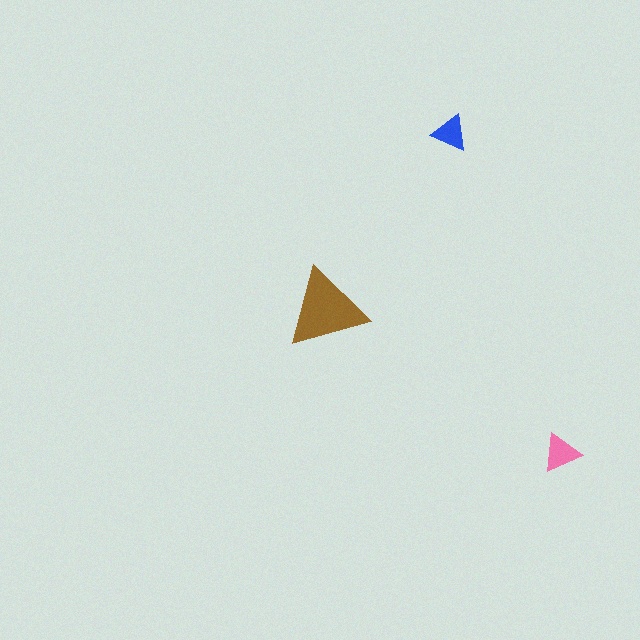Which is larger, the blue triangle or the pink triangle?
The pink one.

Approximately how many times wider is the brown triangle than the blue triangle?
About 2 times wider.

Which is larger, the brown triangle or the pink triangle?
The brown one.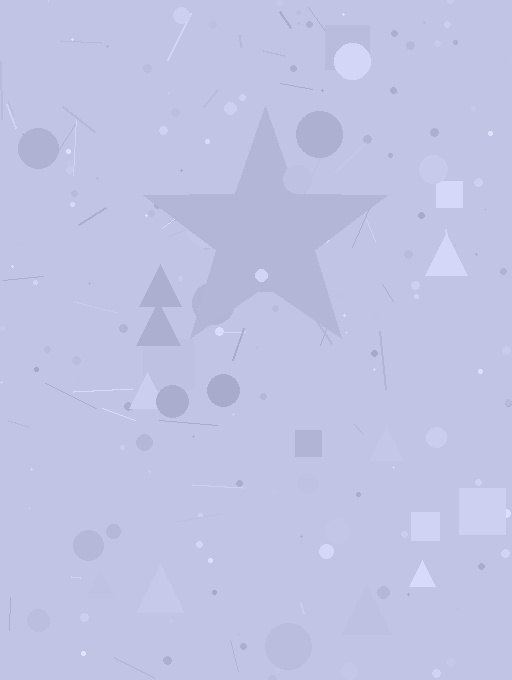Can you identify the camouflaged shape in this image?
The camouflaged shape is a star.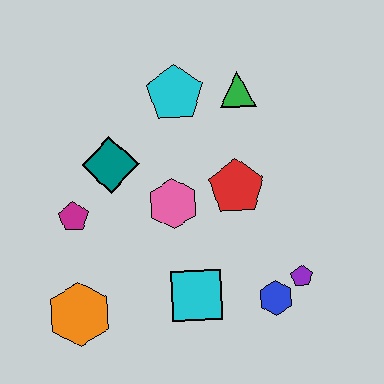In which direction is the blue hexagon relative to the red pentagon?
The blue hexagon is below the red pentagon.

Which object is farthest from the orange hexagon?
The green triangle is farthest from the orange hexagon.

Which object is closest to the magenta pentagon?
The teal diamond is closest to the magenta pentagon.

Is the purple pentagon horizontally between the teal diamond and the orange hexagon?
No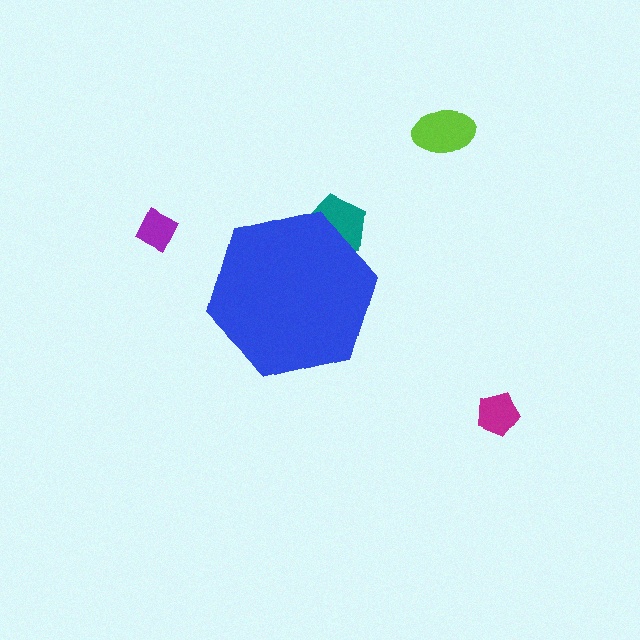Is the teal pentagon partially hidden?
Yes, the teal pentagon is partially hidden behind the blue hexagon.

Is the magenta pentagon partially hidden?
No, the magenta pentagon is fully visible.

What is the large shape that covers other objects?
A blue hexagon.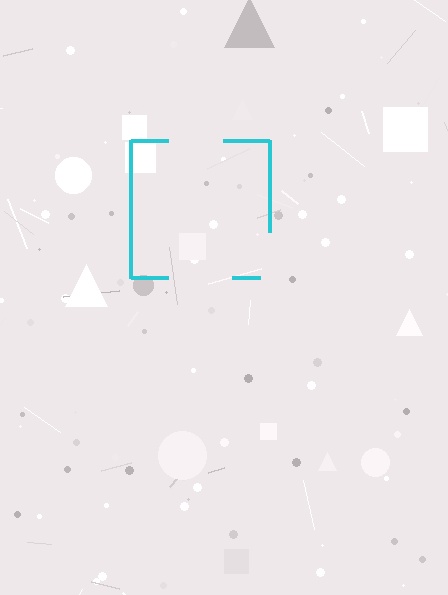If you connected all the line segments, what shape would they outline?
They would outline a square.